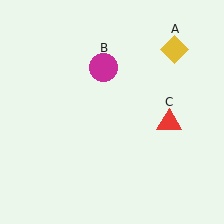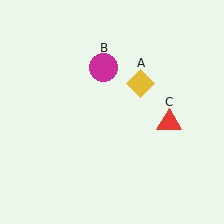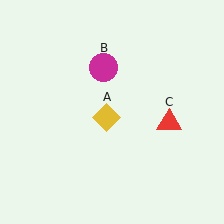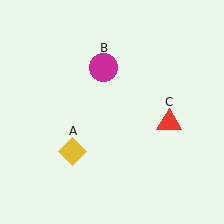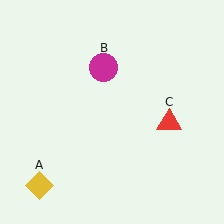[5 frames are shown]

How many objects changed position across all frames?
1 object changed position: yellow diamond (object A).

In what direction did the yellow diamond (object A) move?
The yellow diamond (object A) moved down and to the left.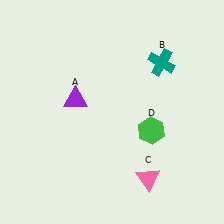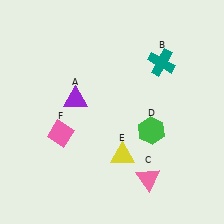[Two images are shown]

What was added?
A yellow triangle (E), a pink diamond (F) were added in Image 2.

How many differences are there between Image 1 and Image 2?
There are 2 differences between the two images.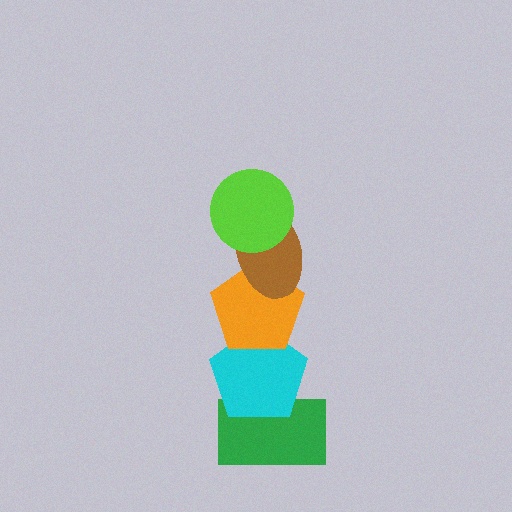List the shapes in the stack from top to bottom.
From top to bottom: the lime circle, the brown ellipse, the orange pentagon, the cyan pentagon, the green rectangle.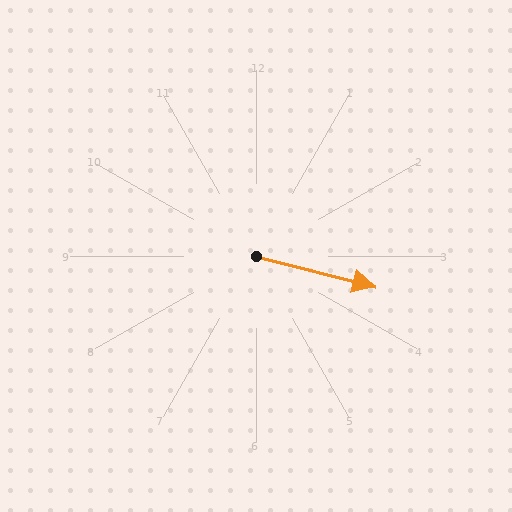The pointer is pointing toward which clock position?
Roughly 3 o'clock.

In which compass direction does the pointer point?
East.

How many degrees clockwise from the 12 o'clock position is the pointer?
Approximately 104 degrees.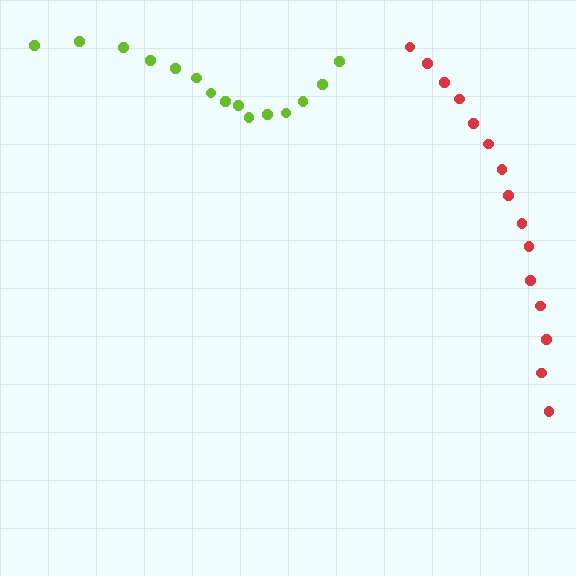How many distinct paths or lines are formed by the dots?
There are 2 distinct paths.